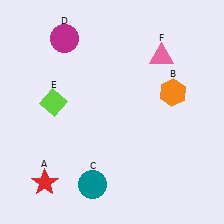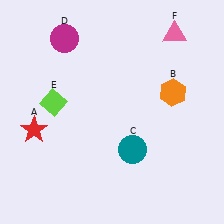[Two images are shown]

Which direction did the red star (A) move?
The red star (A) moved up.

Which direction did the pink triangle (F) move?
The pink triangle (F) moved up.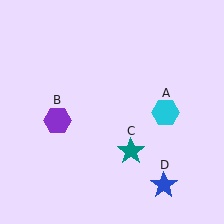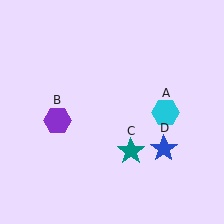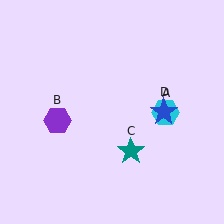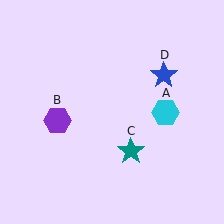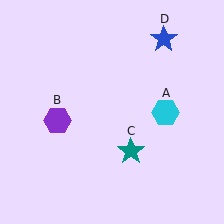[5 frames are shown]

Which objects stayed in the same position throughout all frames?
Cyan hexagon (object A) and purple hexagon (object B) and teal star (object C) remained stationary.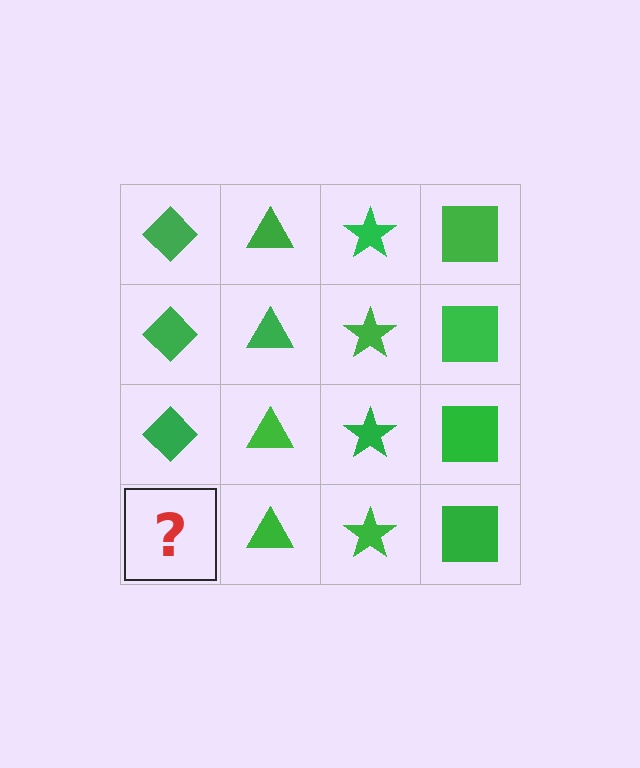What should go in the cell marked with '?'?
The missing cell should contain a green diamond.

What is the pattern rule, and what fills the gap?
The rule is that each column has a consistent shape. The gap should be filled with a green diamond.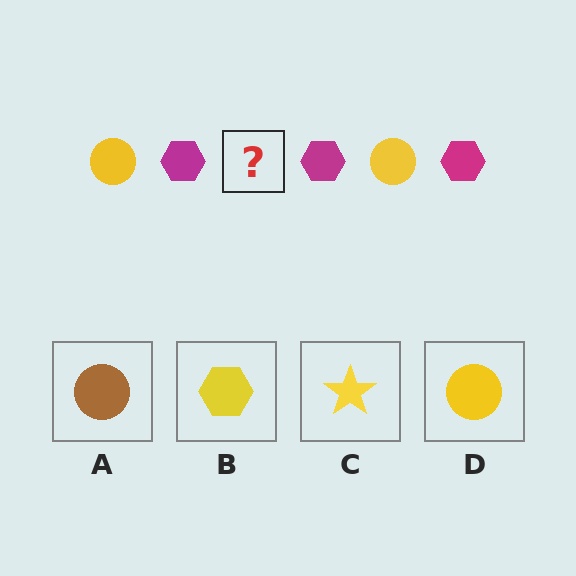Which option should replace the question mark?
Option D.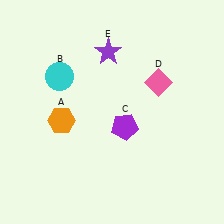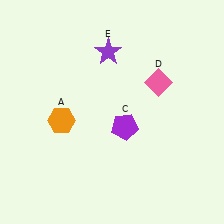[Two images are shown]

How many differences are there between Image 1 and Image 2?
There is 1 difference between the two images.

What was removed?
The cyan circle (B) was removed in Image 2.